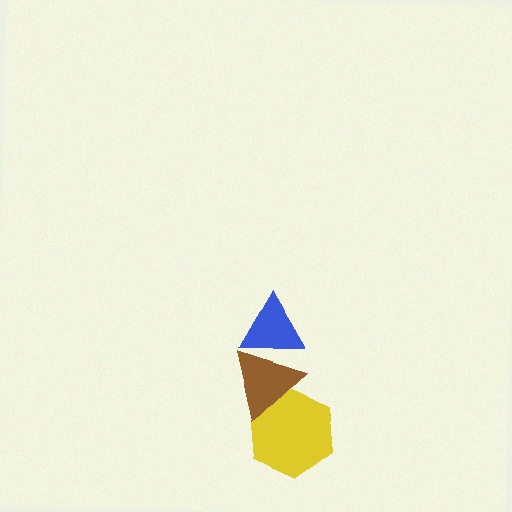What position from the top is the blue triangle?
The blue triangle is 1st from the top.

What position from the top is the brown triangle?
The brown triangle is 2nd from the top.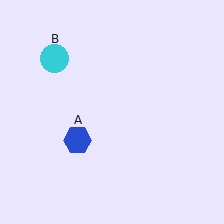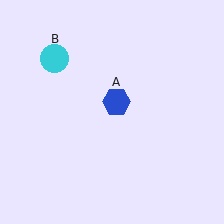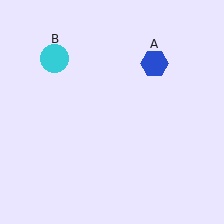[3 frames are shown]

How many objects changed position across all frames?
1 object changed position: blue hexagon (object A).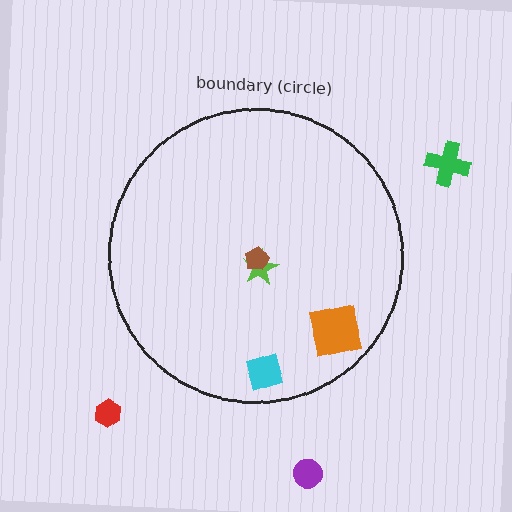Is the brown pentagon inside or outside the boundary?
Inside.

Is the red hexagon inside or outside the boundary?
Outside.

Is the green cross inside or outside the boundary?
Outside.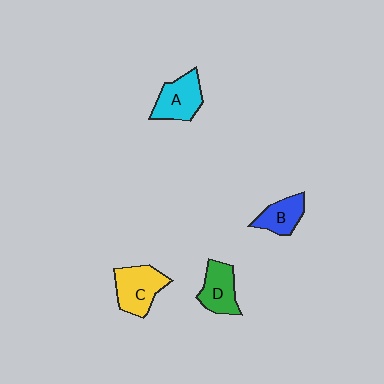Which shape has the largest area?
Shape C (yellow).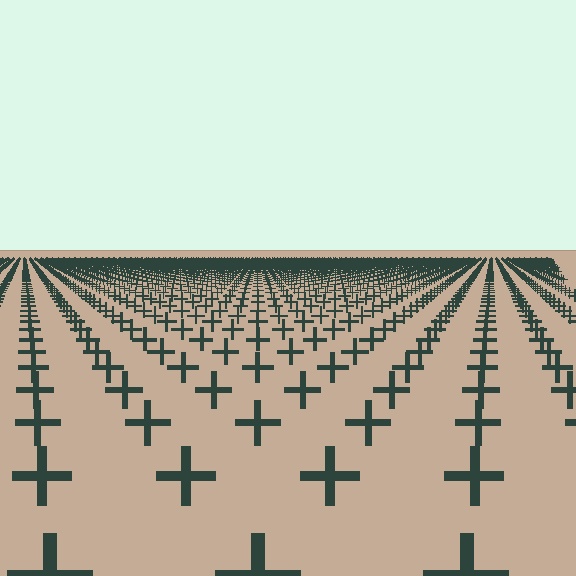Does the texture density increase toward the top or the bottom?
Density increases toward the top.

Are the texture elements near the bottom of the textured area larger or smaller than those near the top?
Larger. Near the bottom, elements are closer to the viewer and appear at a bigger on-screen size.